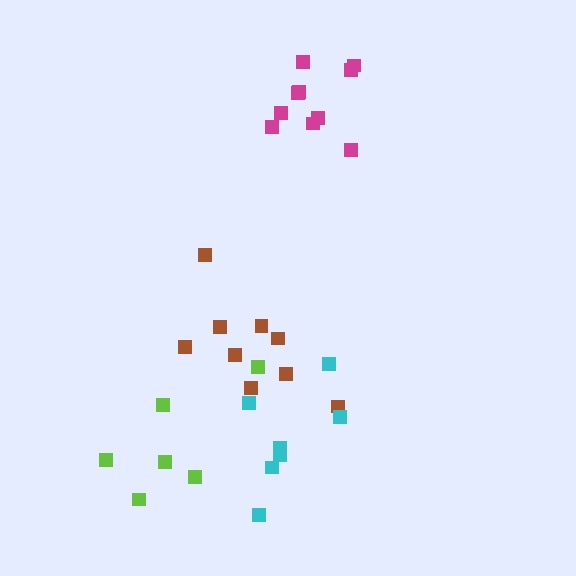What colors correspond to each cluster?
The clusters are colored: magenta, brown, lime, cyan.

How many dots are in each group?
Group 1: 10 dots, Group 2: 9 dots, Group 3: 6 dots, Group 4: 7 dots (32 total).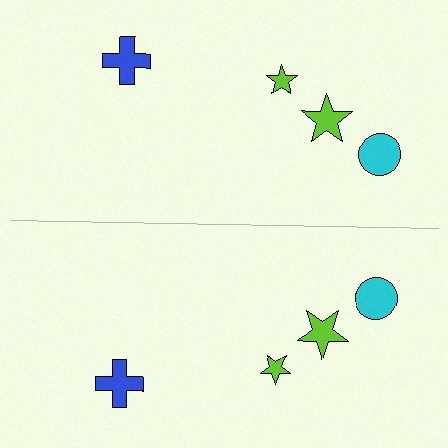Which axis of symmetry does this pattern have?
The pattern has a horizontal axis of symmetry running through the center of the image.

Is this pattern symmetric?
Yes, this pattern has bilateral (reflection) symmetry.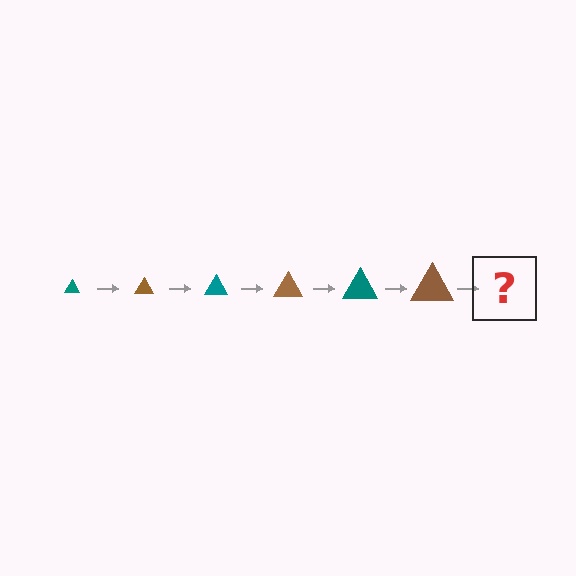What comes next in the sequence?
The next element should be a teal triangle, larger than the previous one.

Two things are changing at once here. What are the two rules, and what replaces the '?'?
The two rules are that the triangle grows larger each step and the color cycles through teal and brown. The '?' should be a teal triangle, larger than the previous one.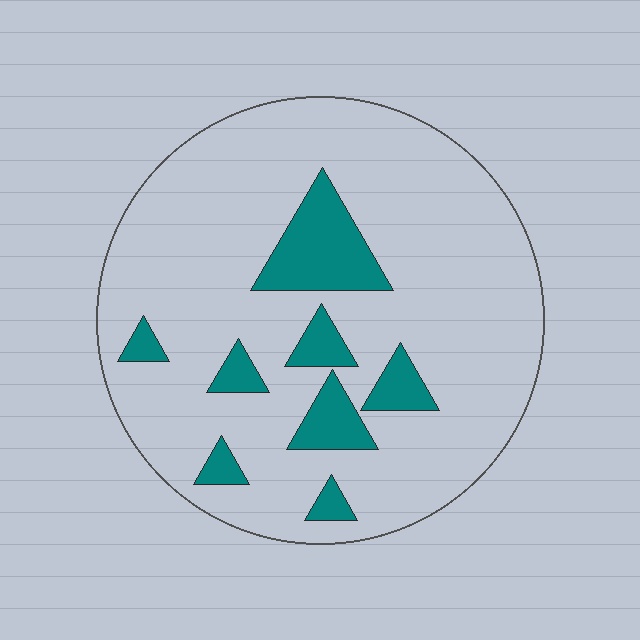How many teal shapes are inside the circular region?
8.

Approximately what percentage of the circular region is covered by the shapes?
Approximately 15%.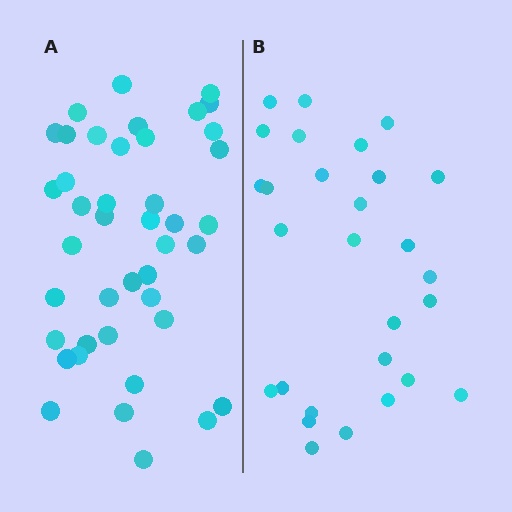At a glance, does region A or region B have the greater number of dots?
Region A (the left region) has more dots.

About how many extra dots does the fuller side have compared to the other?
Region A has approximately 15 more dots than region B.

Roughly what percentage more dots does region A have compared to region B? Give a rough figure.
About 50% more.